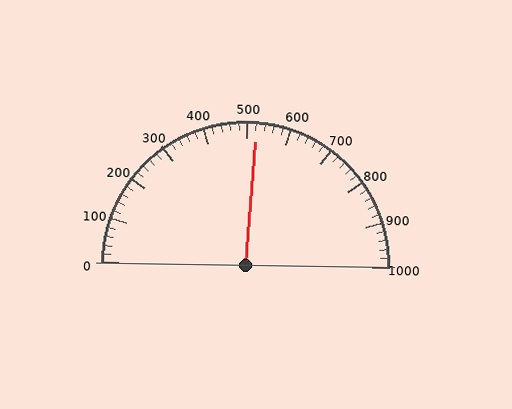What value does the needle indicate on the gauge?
The needle indicates approximately 520.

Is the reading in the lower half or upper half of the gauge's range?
The reading is in the upper half of the range (0 to 1000).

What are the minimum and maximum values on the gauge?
The gauge ranges from 0 to 1000.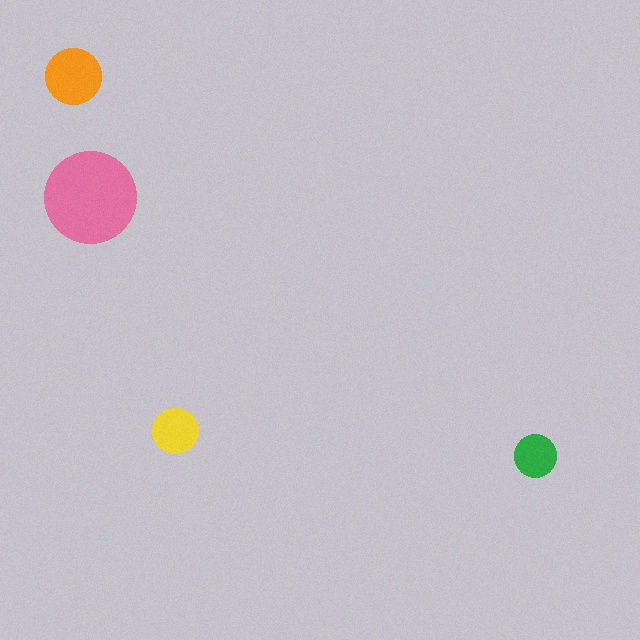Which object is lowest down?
The green circle is bottommost.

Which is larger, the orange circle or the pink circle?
The pink one.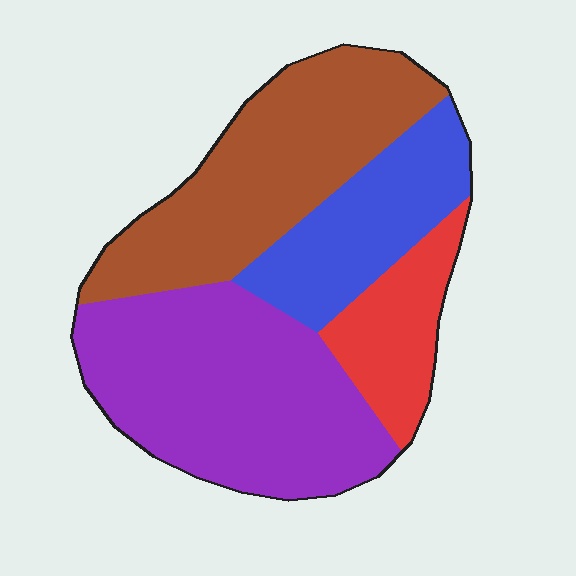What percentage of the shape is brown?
Brown takes up about one third (1/3) of the shape.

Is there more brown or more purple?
Purple.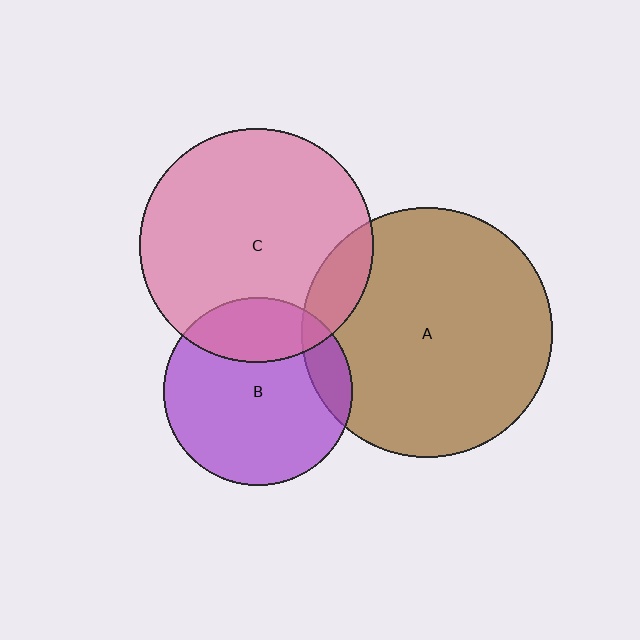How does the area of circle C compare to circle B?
Approximately 1.6 times.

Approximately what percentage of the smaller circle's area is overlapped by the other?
Approximately 10%.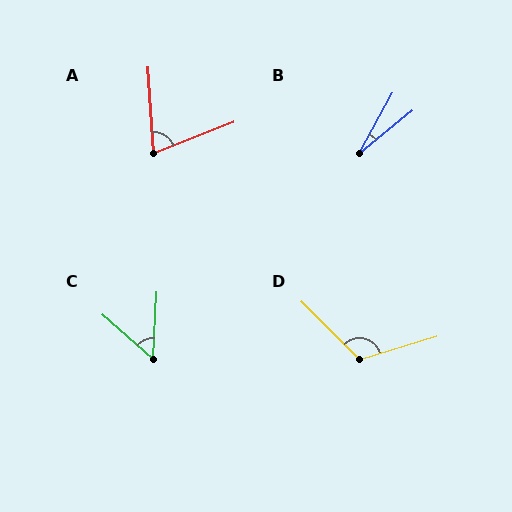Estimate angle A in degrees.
Approximately 72 degrees.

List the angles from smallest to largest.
B (21°), C (52°), A (72°), D (118°).